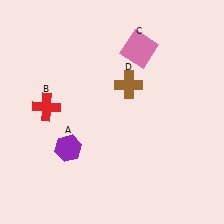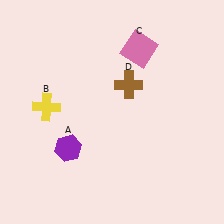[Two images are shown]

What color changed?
The cross (B) changed from red in Image 1 to yellow in Image 2.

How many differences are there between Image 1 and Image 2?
There is 1 difference between the two images.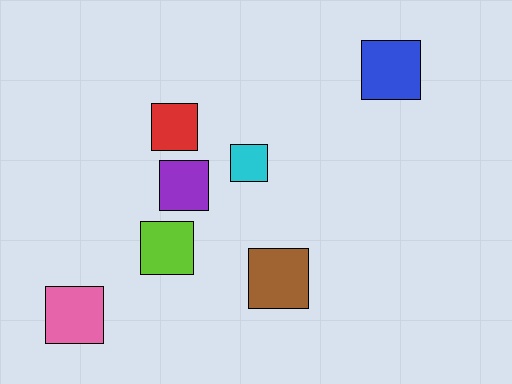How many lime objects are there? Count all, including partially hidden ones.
There is 1 lime object.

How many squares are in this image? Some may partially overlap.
There are 7 squares.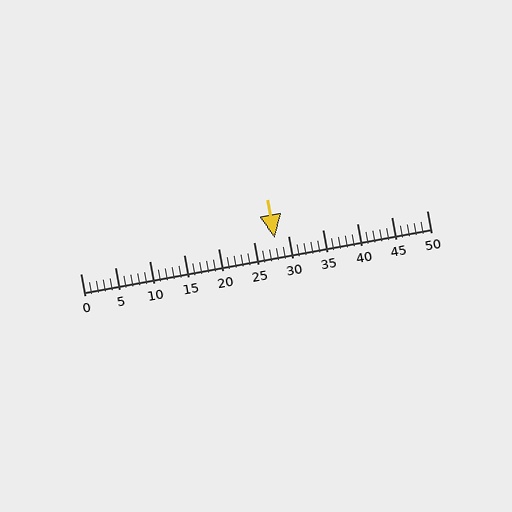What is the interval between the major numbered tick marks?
The major tick marks are spaced 5 units apart.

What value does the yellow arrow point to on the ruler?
The yellow arrow points to approximately 28.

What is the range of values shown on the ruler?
The ruler shows values from 0 to 50.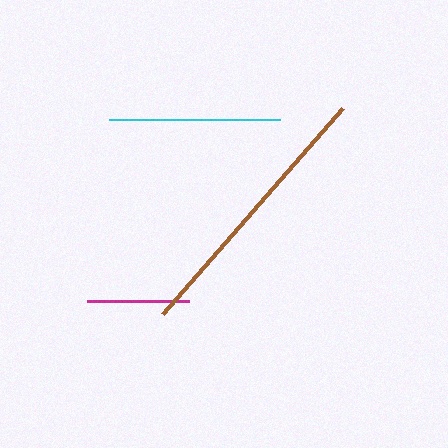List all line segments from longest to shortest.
From longest to shortest: brown, cyan, magenta.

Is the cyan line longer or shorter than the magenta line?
The cyan line is longer than the magenta line.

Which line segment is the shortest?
The magenta line is the shortest at approximately 102 pixels.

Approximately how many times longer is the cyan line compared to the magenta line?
The cyan line is approximately 1.7 times the length of the magenta line.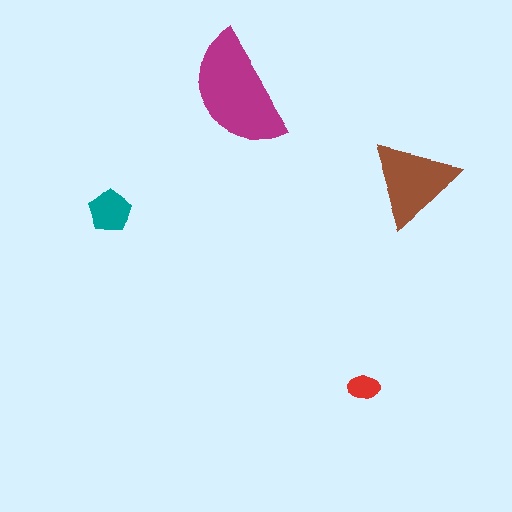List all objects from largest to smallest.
The magenta semicircle, the brown triangle, the teal pentagon, the red ellipse.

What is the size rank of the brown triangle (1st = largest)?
2nd.